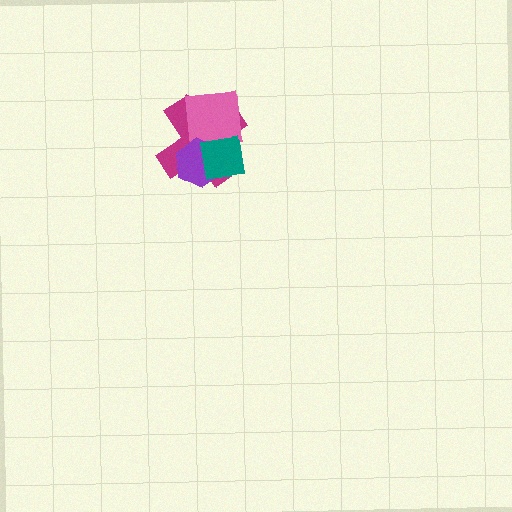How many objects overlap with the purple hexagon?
3 objects overlap with the purple hexagon.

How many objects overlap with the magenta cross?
3 objects overlap with the magenta cross.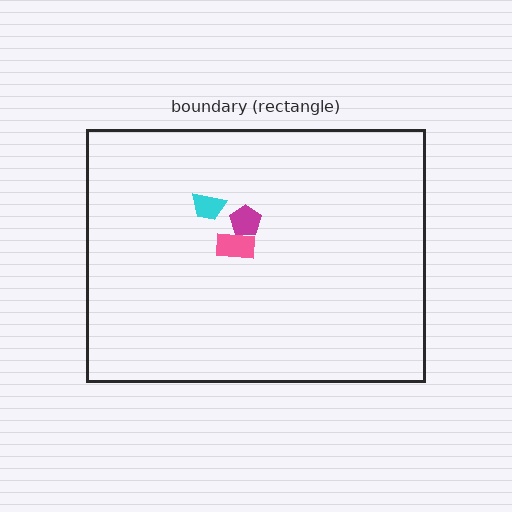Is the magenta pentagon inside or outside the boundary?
Inside.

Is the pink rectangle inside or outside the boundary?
Inside.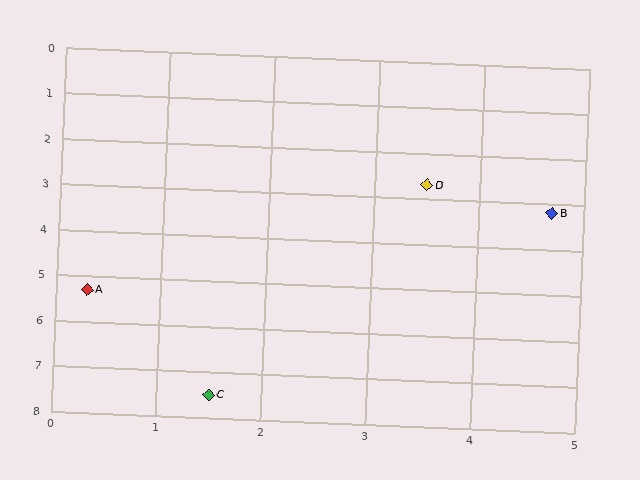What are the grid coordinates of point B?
Point B is at approximately (4.7, 3.2).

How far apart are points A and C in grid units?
Points A and C are about 2.5 grid units apart.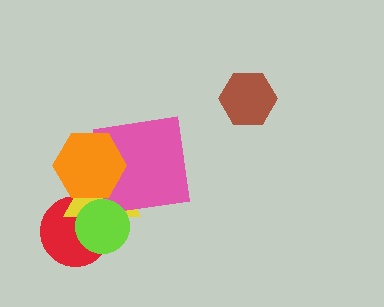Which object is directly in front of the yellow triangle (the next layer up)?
The pink square is directly in front of the yellow triangle.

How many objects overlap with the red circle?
2 objects overlap with the red circle.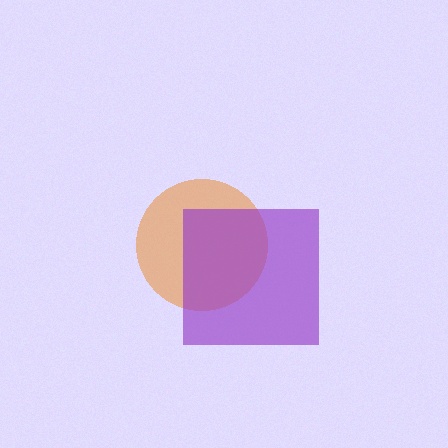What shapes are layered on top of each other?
The layered shapes are: an orange circle, a purple square.